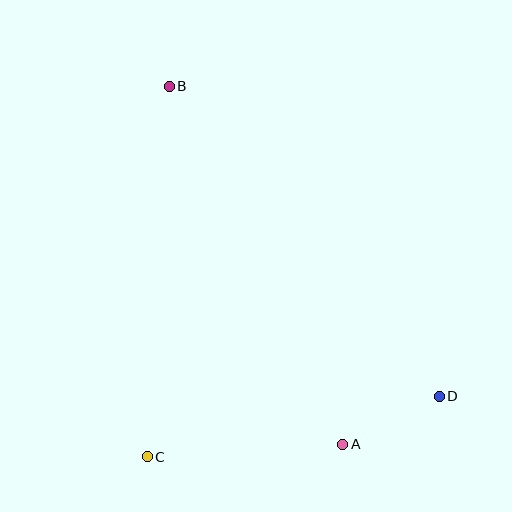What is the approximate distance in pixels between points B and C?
The distance between B and C is approximately 371 pixels.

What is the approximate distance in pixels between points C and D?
The distance between C and D is approximately 298 pixels.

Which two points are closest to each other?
Points A and D are closest to each other.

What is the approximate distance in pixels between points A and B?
The distance between A and B is approximately 398 pixels.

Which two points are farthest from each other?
Points B and D are farthest from each other.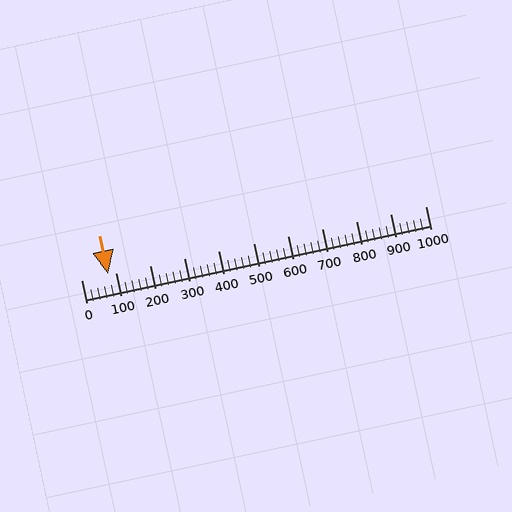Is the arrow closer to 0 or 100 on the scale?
The arrow is closer to 100.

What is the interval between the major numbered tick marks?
The major tick marks are spaced 100 units apart.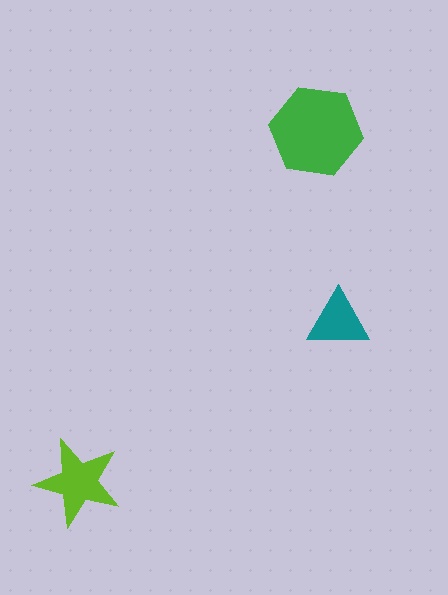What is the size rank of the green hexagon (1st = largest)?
1st.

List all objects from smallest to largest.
The teal triangle, the lime star, the green hexagon.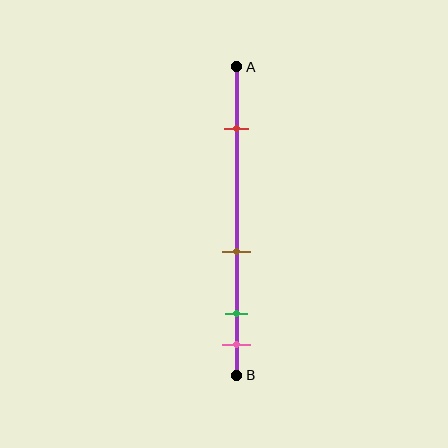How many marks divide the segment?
There are 4 marks dividing the segment.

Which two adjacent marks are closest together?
The green and pink marks are the closest adjacent pair.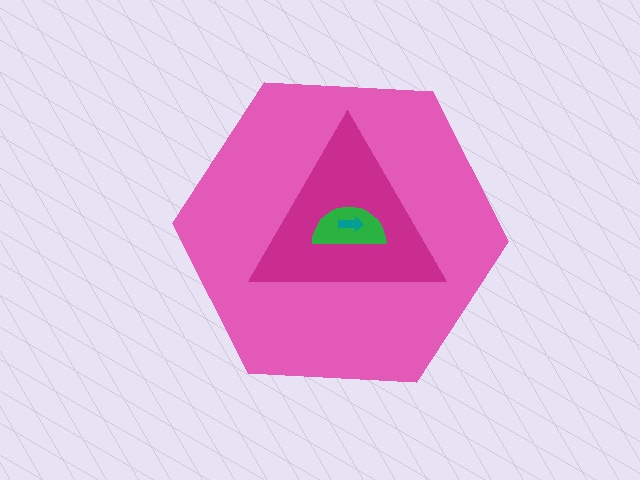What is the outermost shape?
The pink hexagon.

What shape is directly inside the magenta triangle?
The green semicircle.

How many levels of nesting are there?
4.